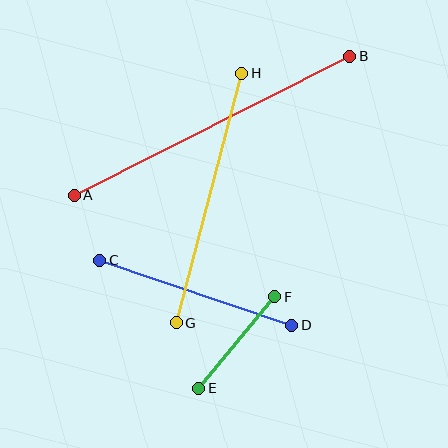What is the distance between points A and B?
The distance is approximately 308 pixels.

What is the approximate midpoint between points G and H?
The midpoint is at approximately (209, 198) pixels.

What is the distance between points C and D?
The distance is approximately 203 pixels.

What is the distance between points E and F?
The distance is approximately 119 pixels.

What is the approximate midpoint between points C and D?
The midpoint is at approximately (196, 293) pixels.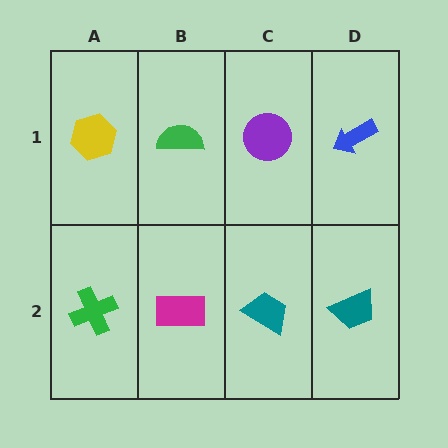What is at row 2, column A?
A green cross.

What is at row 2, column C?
A teal trapezoid.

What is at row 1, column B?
A green semicircle.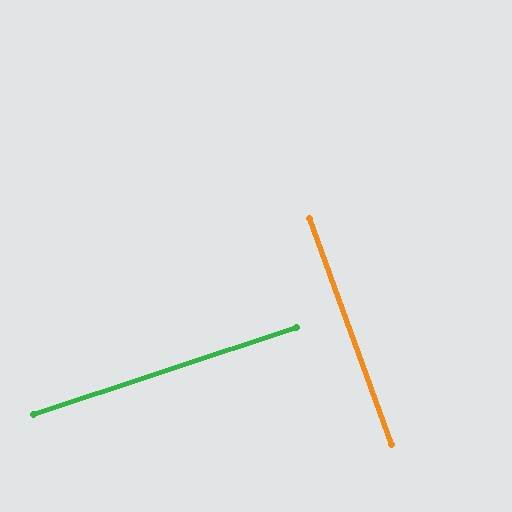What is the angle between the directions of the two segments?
Approximately 88 degrees.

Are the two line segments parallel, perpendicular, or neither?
Perpendicular — they meet at approximately 88°.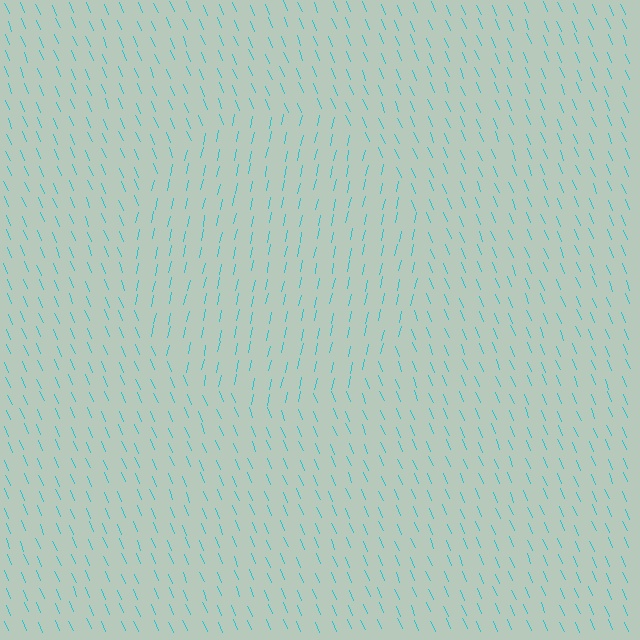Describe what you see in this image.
The image is filled with small cyan line segments. A circle region in the image has lines oriented differently from the surrounding lines, creating a visible texture boundary.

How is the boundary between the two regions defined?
The boundary is defined purely by a change in line orientation (approximately 35 degrees difference). All lines are the same color and thickness.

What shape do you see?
I see a circle.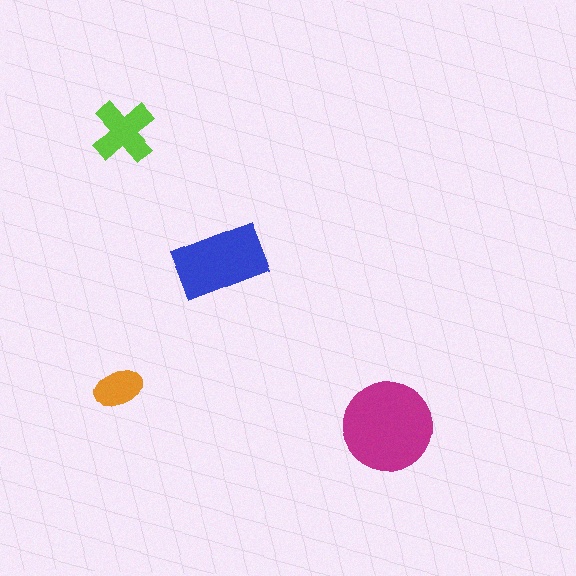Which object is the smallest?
The orange ellipse.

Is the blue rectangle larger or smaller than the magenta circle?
Smaller.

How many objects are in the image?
There are 4 objects in the image.